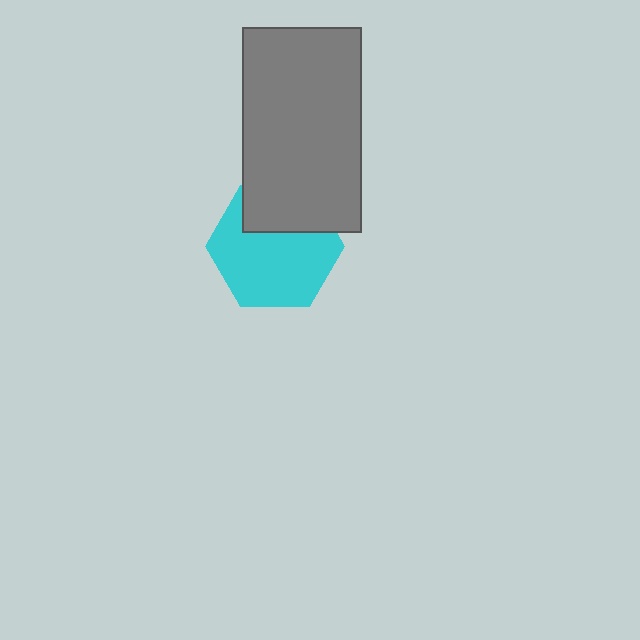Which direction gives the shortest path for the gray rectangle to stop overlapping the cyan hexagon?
Moving up gives the shortest separation.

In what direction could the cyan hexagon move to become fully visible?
The cyan hexagon could move down. That would shift it out from behind the gray rectangle entirely.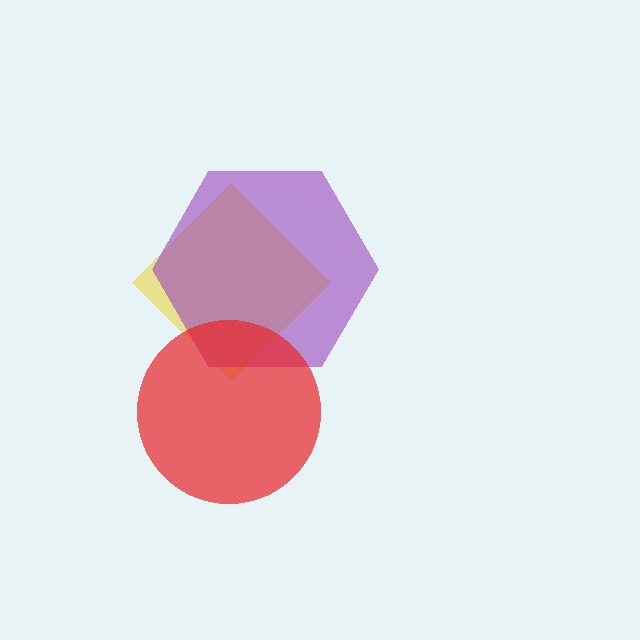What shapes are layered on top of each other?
The layered shapes are: a yellow diamond, a purple hexagon, a red circle.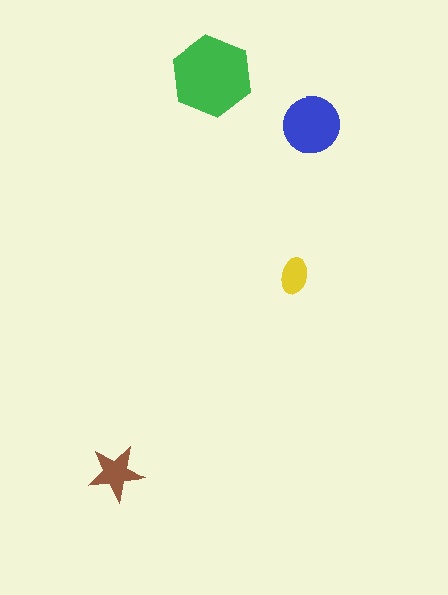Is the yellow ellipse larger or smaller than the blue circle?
Smaller.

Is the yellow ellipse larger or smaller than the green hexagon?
Smaller.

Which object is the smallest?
The yellow ellipse.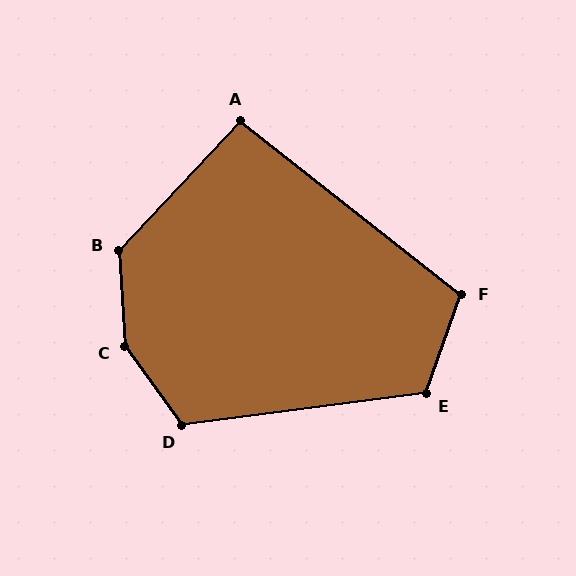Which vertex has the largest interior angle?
C, at approximately 148 degrees.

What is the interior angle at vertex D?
Approximately 119 degrees (obtuse).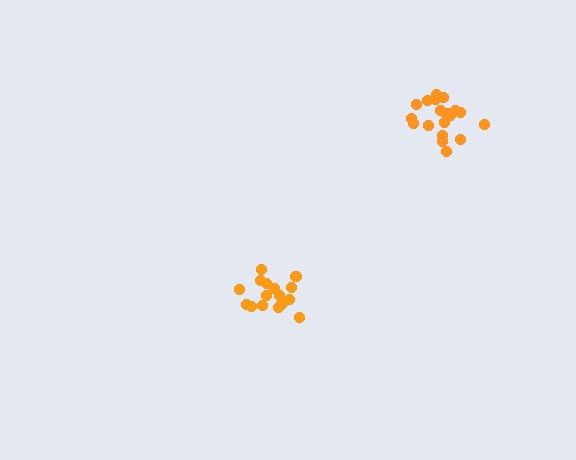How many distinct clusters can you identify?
There are 2 distinct clusters.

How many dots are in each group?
Group 1: 20 dots, Group 2: 17 dots (37 total).